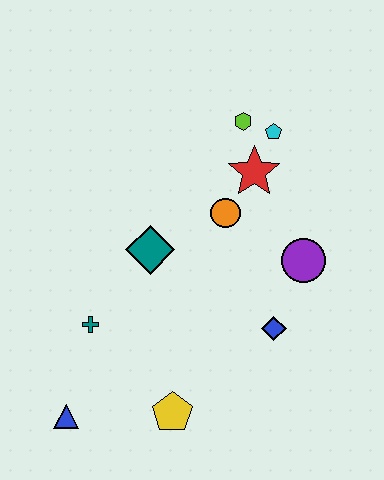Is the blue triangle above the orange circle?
No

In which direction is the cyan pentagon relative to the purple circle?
The cyan pentagon is above the purple circle.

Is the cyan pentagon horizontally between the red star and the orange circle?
No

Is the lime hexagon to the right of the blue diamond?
No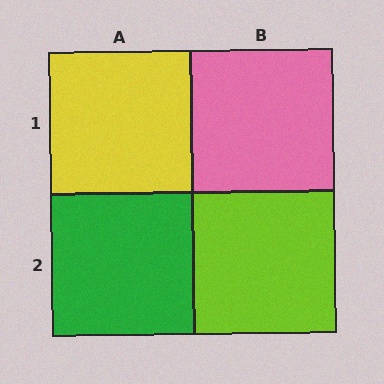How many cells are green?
1 cell is green.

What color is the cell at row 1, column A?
Yellow.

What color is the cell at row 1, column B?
Pink.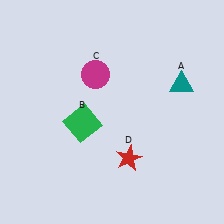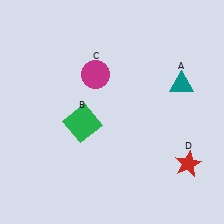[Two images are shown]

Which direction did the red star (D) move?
The red star (D) moved right.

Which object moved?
The red star (D) moved right.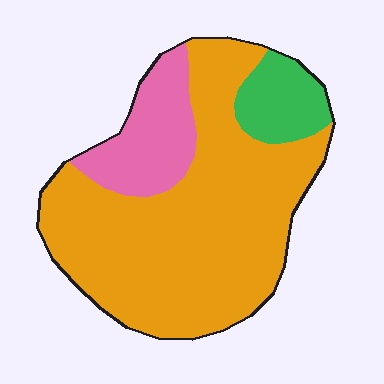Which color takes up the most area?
Orange, at roughly 70%.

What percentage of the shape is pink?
Pink takes up less than a quarter of the shape.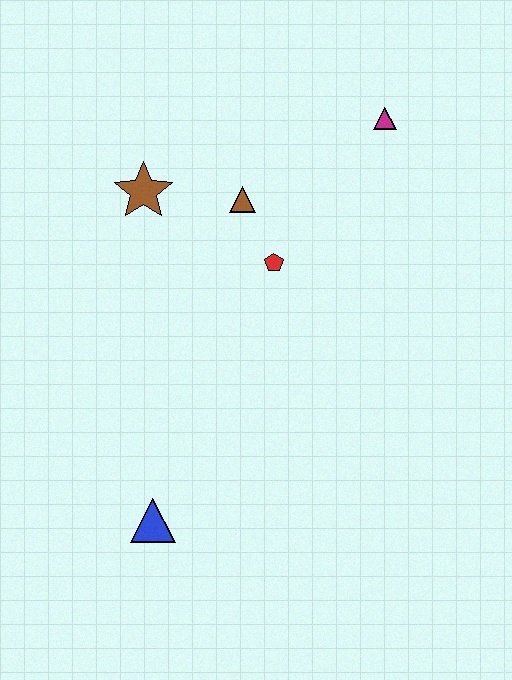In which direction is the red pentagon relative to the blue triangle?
The red pentagon is above the blue triangle.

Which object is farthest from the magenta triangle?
The blue triangle is farthest from the magenta triangle.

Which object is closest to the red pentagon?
The brown triangle is closest to the red pentagon.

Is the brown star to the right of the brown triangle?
No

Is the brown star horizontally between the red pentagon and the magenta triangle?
No